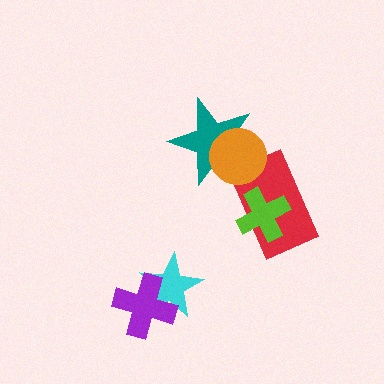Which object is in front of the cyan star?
The purple cross is in front of the cyan star.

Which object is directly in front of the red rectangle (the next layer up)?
The lime cross is directly in front of the red rectangle.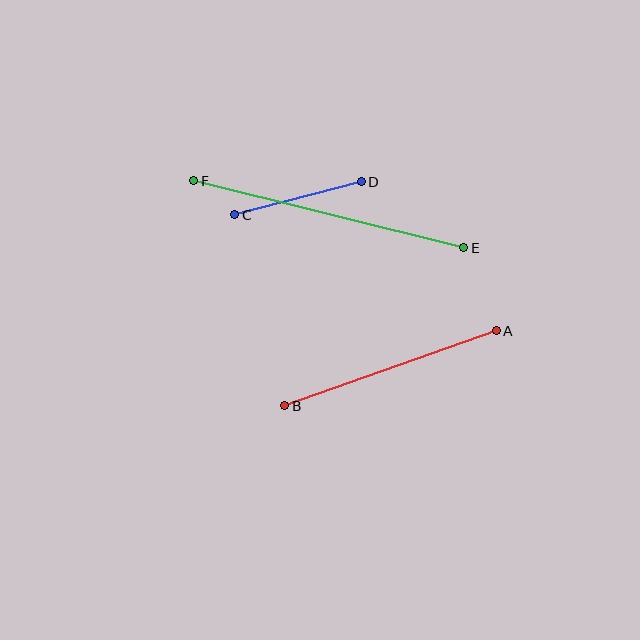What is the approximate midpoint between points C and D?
The midpoint is at approximately (298, 198) pixels.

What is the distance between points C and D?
The distance is approximately 131 pixels.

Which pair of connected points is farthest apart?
Points E and F are farthest apart.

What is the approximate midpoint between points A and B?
The midpoint is at approximately (390, 368) pixels.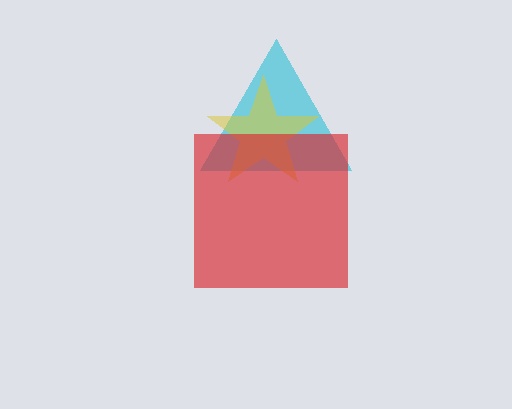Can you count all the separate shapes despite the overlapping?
Yes, there are 3 separate shapes.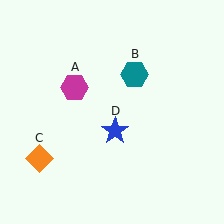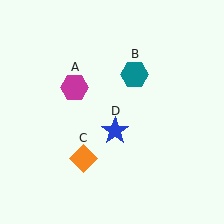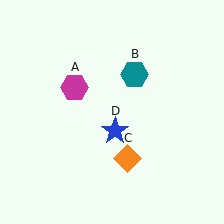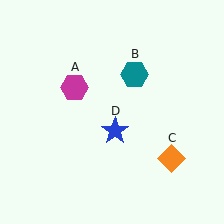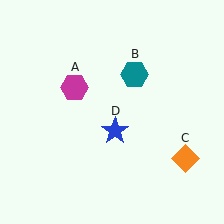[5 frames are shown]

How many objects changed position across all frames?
1 object changed position: orange diamond (object C).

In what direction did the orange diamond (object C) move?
The orange diamond (object C) moved right.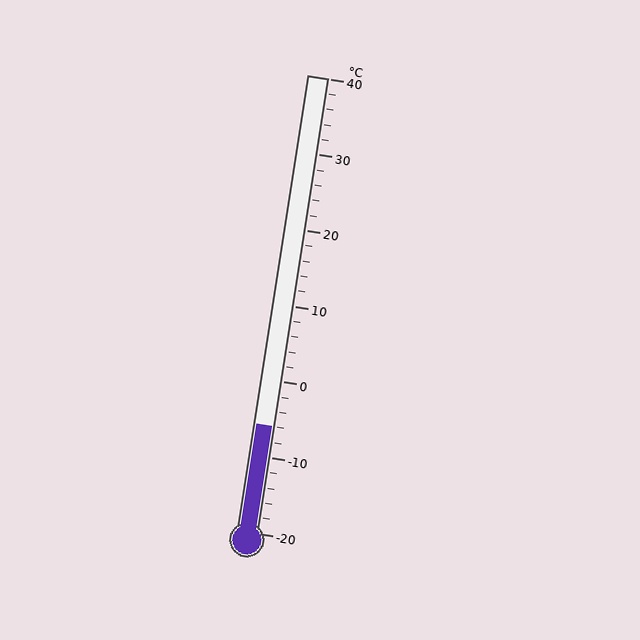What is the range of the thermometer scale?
The thermometer scale ranges from -20°C to 40°C.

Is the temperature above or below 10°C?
The temperature is below 10°C.